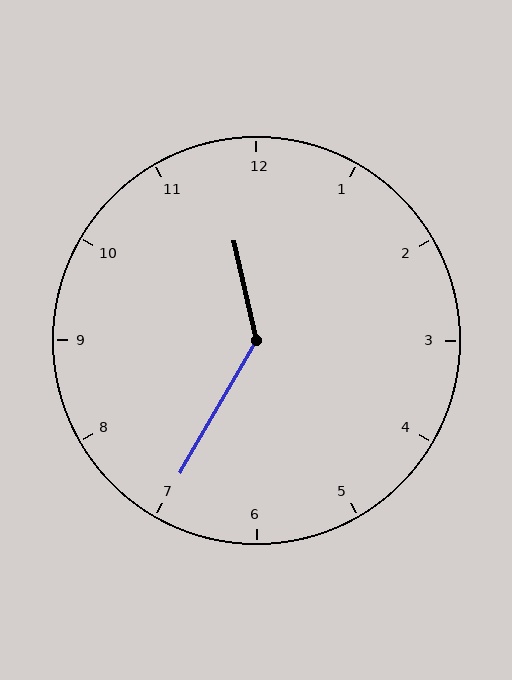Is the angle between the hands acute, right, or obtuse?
It is obtuse.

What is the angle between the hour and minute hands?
Approximately 138 degrees.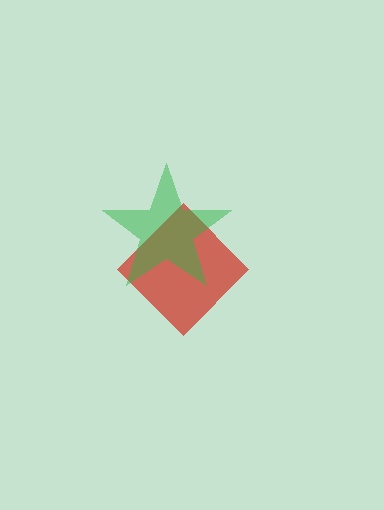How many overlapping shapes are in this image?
There are 2 overlapping shapes in the image.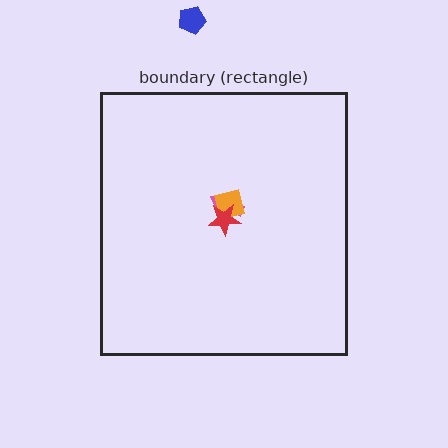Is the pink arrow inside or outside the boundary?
Inside.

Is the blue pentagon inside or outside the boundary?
Outside.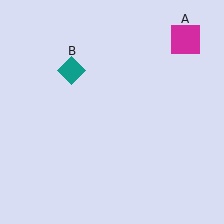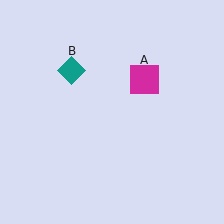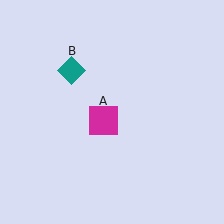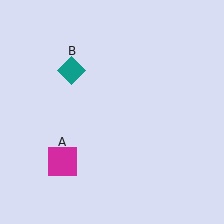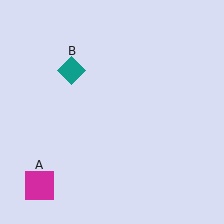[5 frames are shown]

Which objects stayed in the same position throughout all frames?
Teal diamond (object B) remained stationary.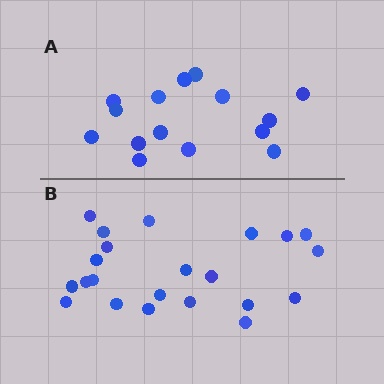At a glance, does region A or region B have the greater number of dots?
Region B (the bottom region) has more dots.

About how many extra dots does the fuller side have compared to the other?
Region B has roughly 8 or so more dots than region A.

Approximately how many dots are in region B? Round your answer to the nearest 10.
About 20 dots. (The exact count is 22, which rounds to 20.)